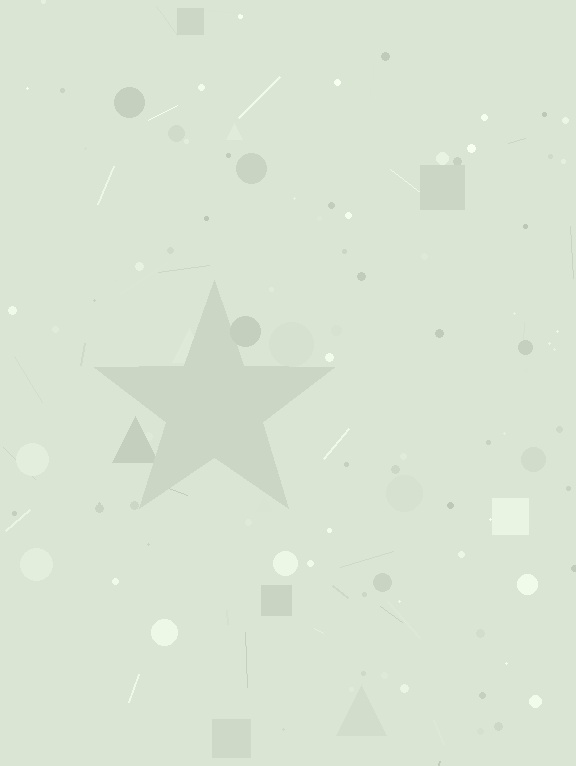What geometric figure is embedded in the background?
A star is embedded in the background.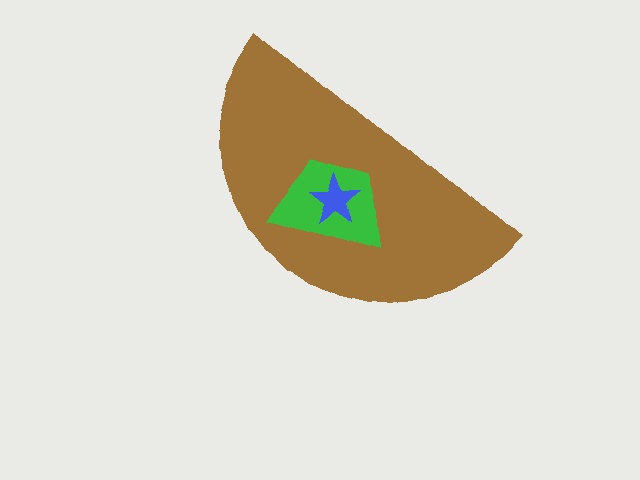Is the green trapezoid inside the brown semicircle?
Yes.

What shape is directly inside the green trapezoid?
The blue star.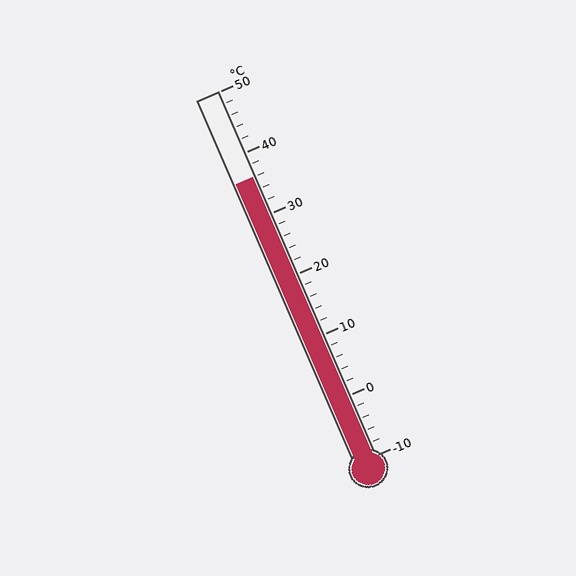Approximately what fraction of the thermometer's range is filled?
The thermometer is filled to approximately 75% of its range.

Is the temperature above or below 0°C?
The temperature is above 0°C.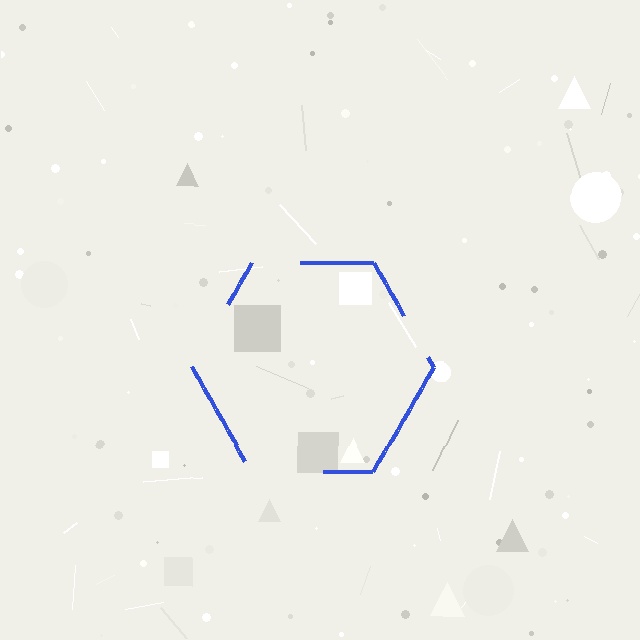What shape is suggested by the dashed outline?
The dashed outline suggests a hexagon.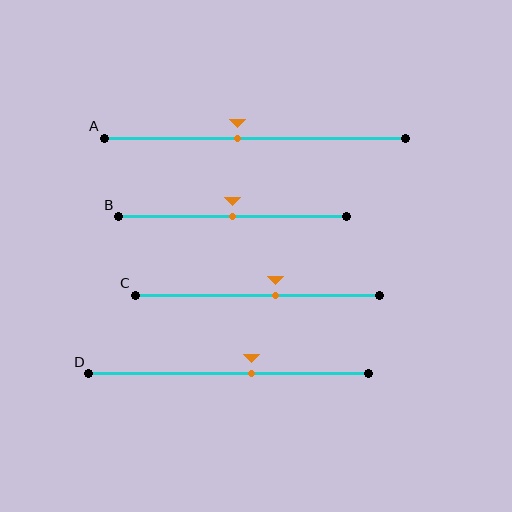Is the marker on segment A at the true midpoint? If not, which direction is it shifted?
No, the marker on segment A is shifted to the left by about 6% of the segment length.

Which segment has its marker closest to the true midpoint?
Segment B has its marker closest to the true midpoint.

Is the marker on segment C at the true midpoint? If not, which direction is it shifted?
No, the marker on segment C is shifted to the right by about 7% of the segment length.